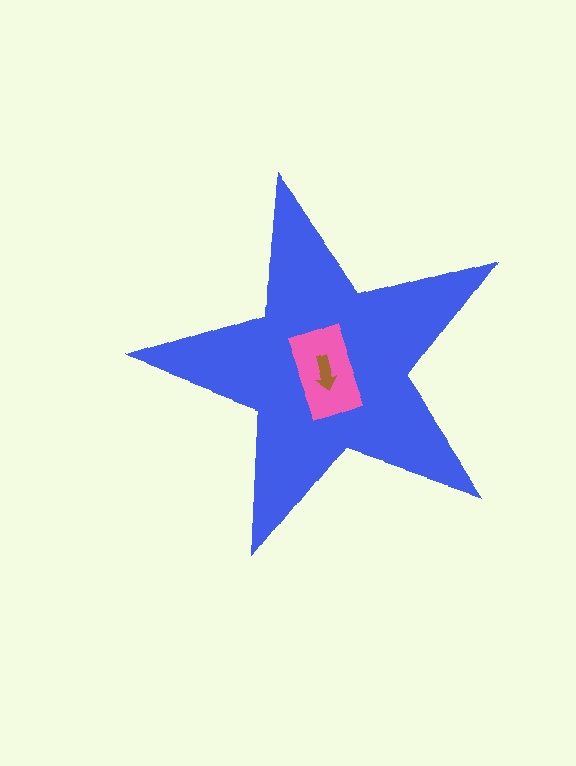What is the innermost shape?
The brown arrow.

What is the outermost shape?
The blue star.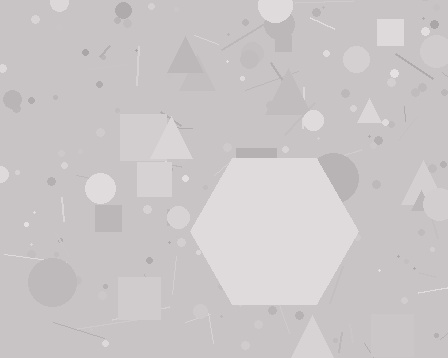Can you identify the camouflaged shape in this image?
The camouflaged shape is a hexagon.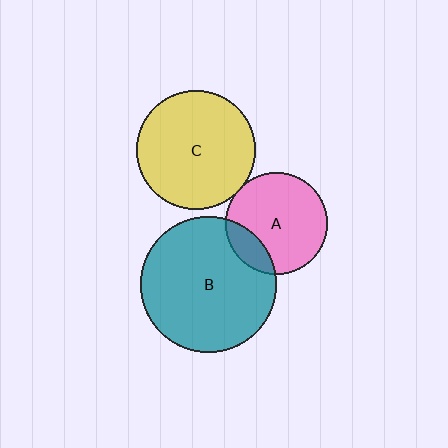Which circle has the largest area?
Circle B (teal).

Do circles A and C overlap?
Yes.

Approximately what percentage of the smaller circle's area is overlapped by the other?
Approximately 5%.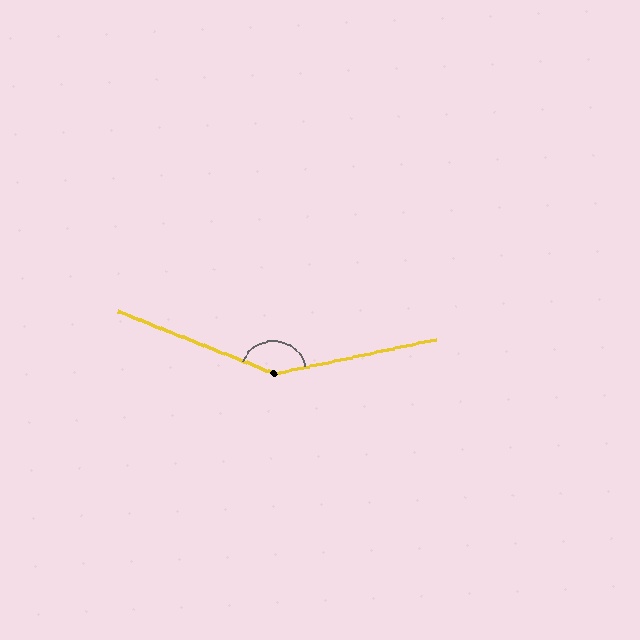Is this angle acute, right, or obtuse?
It is obtuse.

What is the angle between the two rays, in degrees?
Approximately 146 degrees.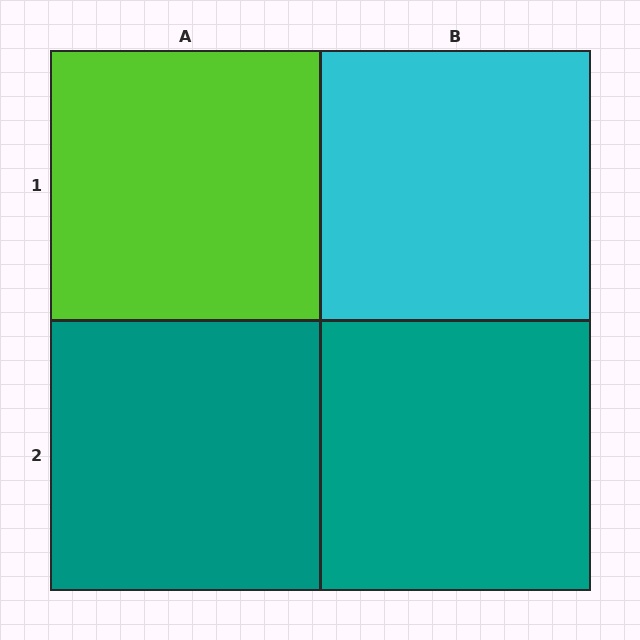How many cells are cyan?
1 cell is cyan.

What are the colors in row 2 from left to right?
Teal, teal.